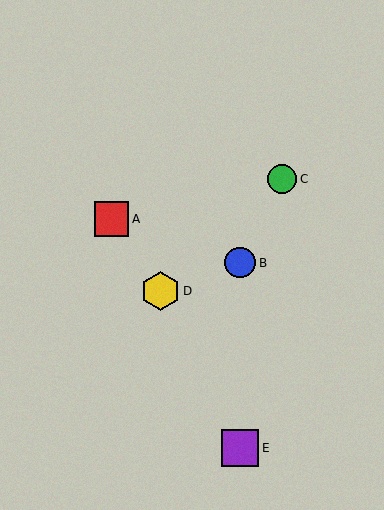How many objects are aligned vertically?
2 objects (B, E) are aligned vertically.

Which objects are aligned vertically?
Objects B, E are aligned vertically.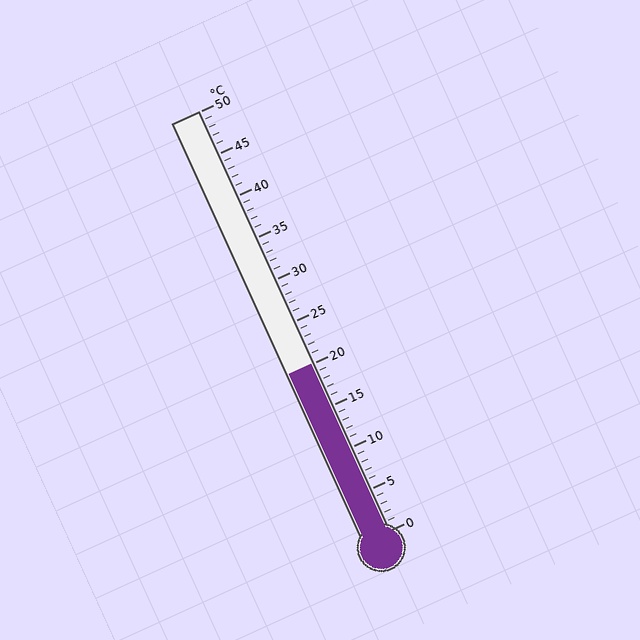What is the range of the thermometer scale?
The thermometer scale ranges from 0°C to 50°C.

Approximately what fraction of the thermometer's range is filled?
The thermometer is filled to approximately 40% of its range.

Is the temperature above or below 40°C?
The temperature is below 40°C.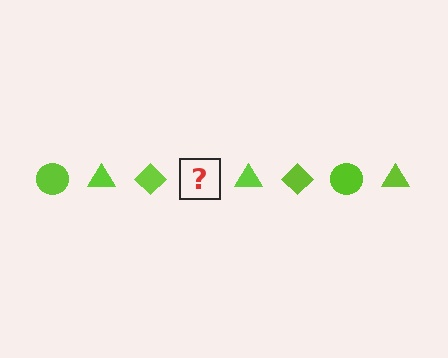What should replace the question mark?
The question mark should be replaced with a lime circle.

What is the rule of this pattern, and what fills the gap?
The rule is that the pattern cycles through circle, triangle, diamond shapes in lime. The gap should be filled with a lime circle.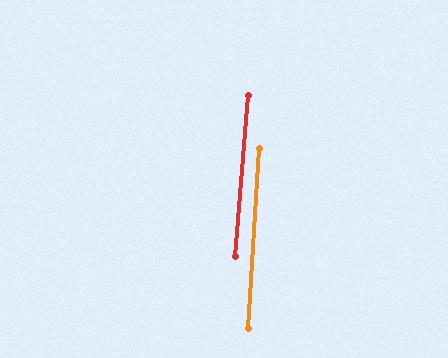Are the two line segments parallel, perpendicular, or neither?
Parallel — their directions differ by only 1.1°.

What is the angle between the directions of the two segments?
Approximately 1 degree.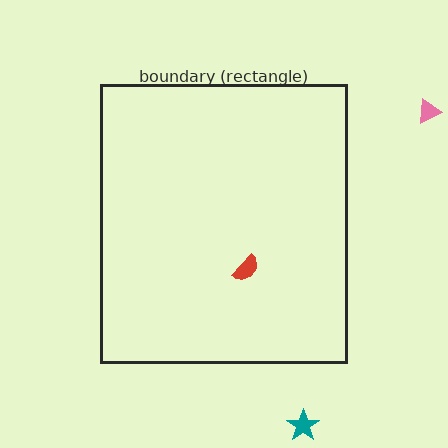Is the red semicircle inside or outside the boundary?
Inside.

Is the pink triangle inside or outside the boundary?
Outside.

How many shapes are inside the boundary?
1 inside, 2 outside.